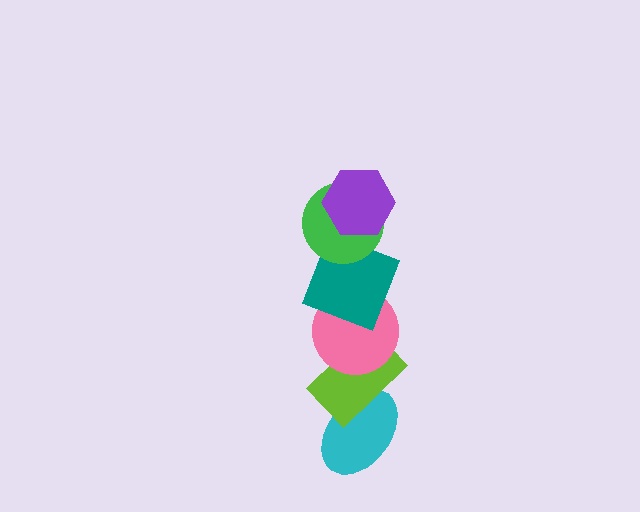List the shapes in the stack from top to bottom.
From top to bottom: the purple hexagon, the green circle, the teal square, the pink circle, the lime rectangle, the cyan ellipse.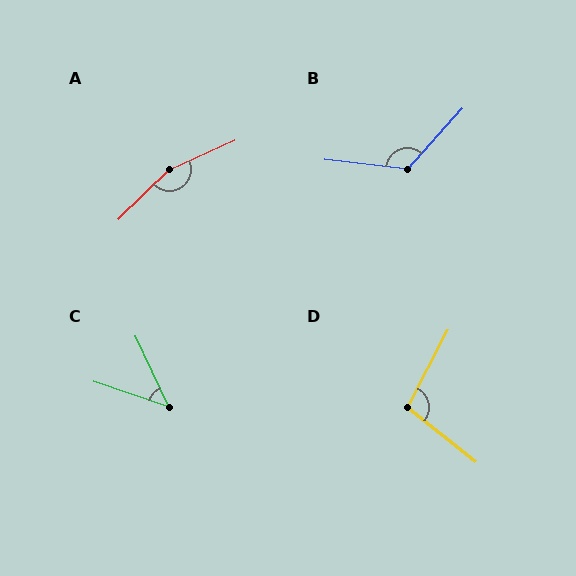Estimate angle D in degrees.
Approximately 101 degrees.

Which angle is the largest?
A, at approximately 160 degrees.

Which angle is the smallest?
C, at approximately 47 degrees.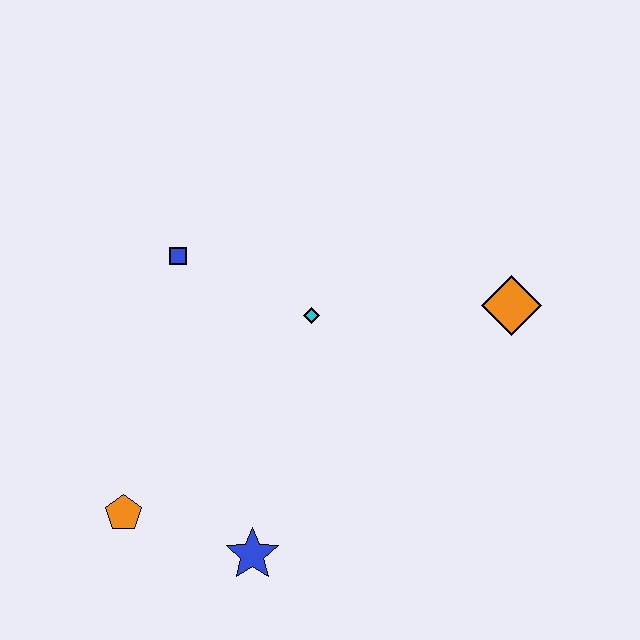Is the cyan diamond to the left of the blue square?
No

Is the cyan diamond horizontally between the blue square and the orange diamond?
Yes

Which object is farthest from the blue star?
The orange diamond is farthest from the blue star.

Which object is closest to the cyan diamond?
The blue square is closest to the cyan diamond.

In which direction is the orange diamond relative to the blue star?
The orange diamond is to the right of the blue star.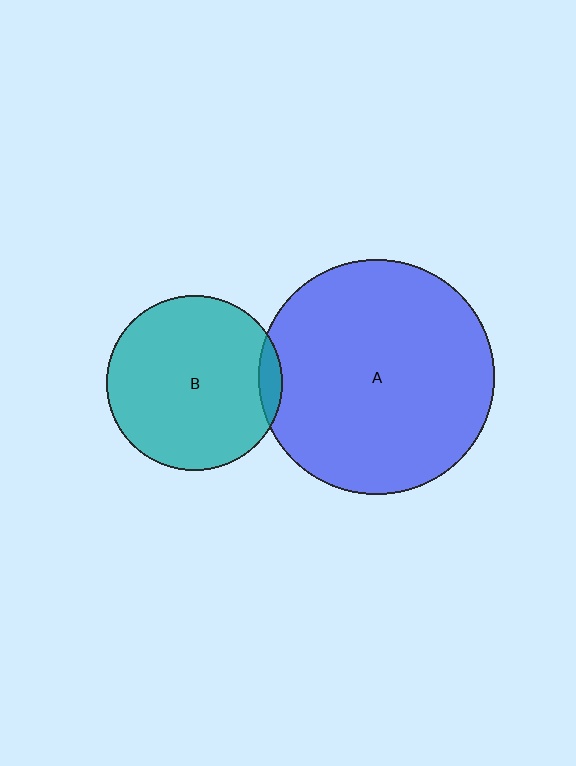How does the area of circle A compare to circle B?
Approximately 1.8 times.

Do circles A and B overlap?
Yes.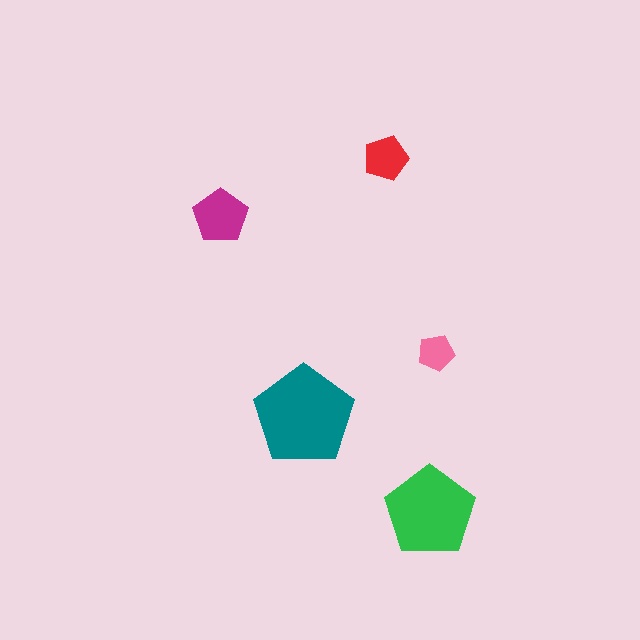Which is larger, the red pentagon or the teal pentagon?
The teal one.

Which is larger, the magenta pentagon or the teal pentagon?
The teal one.